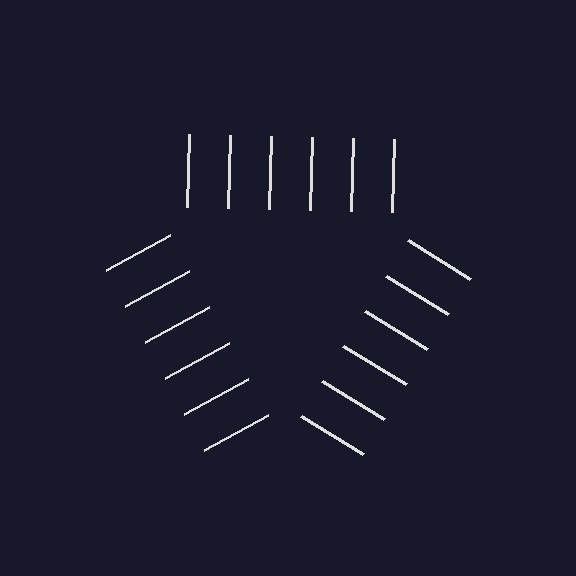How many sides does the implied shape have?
3 sides — the line-ends trace a triangle.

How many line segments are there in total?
18 — 6 along each of the 3 edges.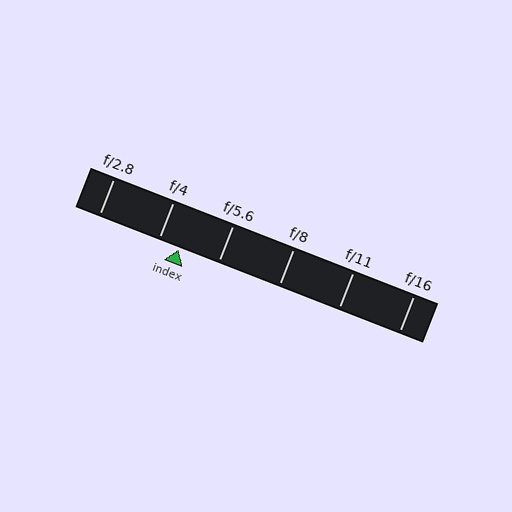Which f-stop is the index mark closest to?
The index mark is closest to f/4.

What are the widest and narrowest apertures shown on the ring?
The widest aperture shown is f/2.8 and the narrowest is f/16.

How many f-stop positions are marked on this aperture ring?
There are 6 f-stop positions marked.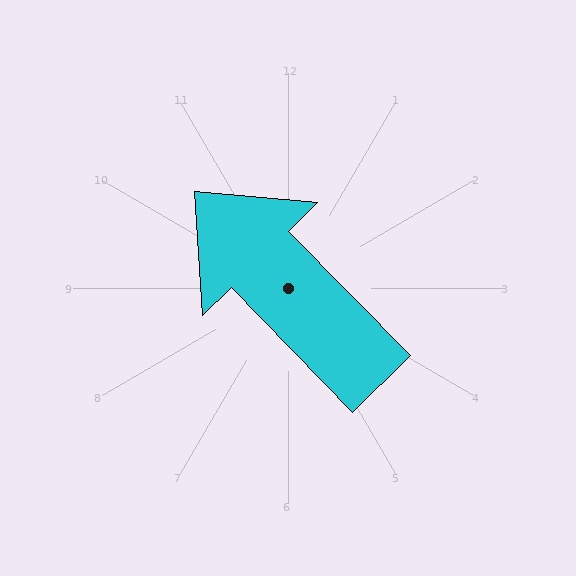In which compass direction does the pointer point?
Northwest.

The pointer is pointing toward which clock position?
Roughly 11 o'clock.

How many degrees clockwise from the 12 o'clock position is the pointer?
Approximately 316 degrees.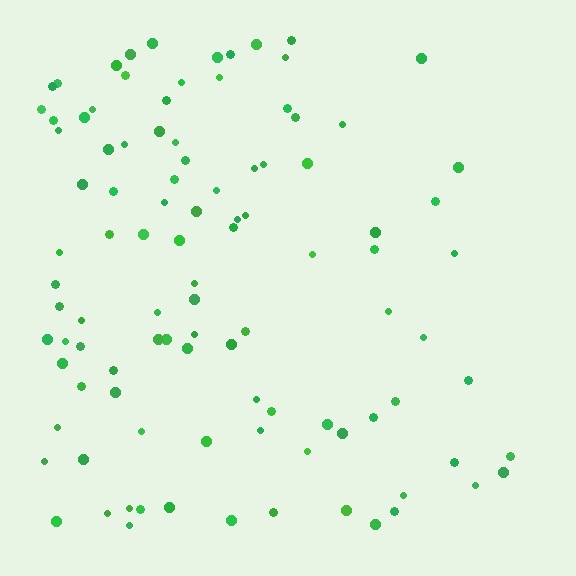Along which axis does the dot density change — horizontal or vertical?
Horizontal.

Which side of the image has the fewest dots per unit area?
The right.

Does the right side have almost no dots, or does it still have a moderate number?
Still a moderate number, just noticeably fewer than the left.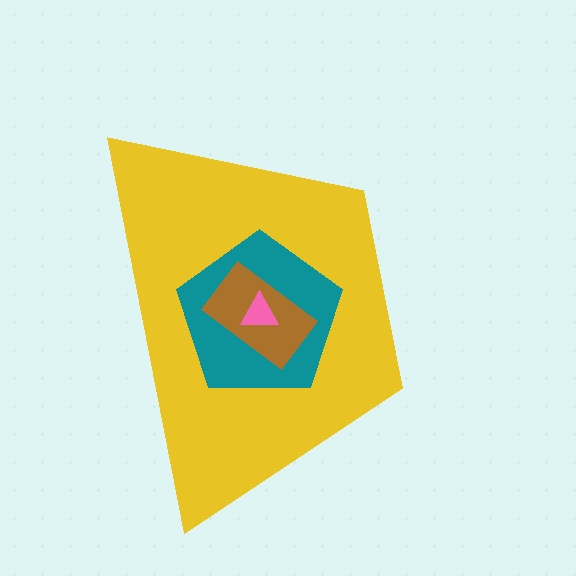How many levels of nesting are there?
4.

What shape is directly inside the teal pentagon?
The brown rectangle.